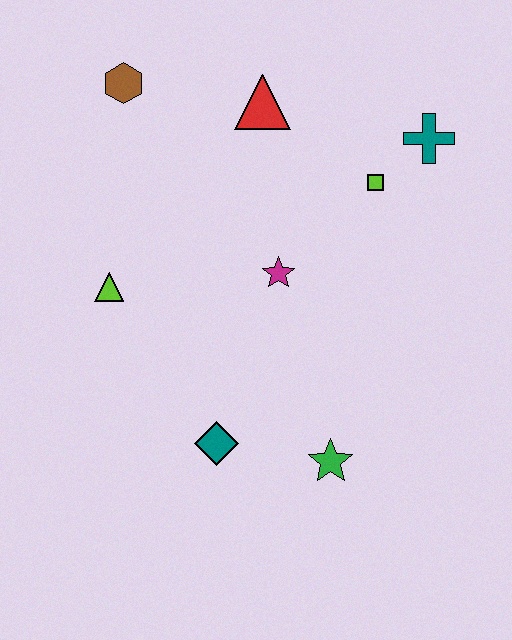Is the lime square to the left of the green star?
No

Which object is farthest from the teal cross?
The teal diamond is farthest from the teal cross.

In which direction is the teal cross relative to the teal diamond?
The teal cross is above the teal diamond.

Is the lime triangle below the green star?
No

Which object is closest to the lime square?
The teal cross is closest to the lime square.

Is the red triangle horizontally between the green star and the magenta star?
No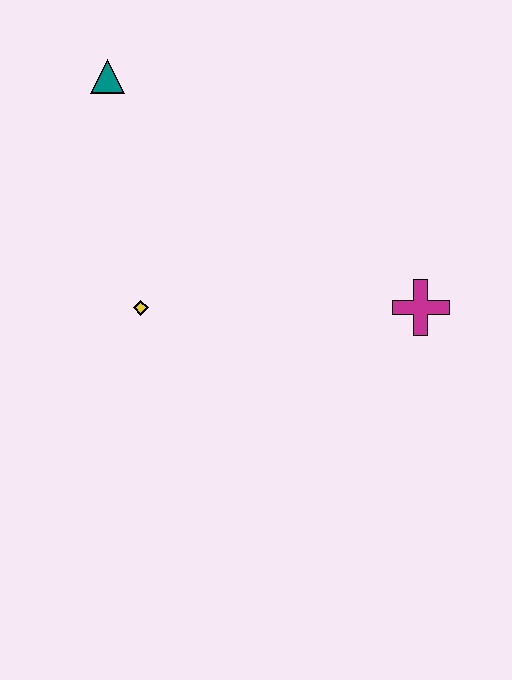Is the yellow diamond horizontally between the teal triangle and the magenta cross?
Yes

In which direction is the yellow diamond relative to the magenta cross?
The yellow diamond is to the left of the magenta cross.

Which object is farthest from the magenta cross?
The teal triangle is farthest from the magenta cross.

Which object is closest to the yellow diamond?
The teal triangle is closest to the yellow diamond.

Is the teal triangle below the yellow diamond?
No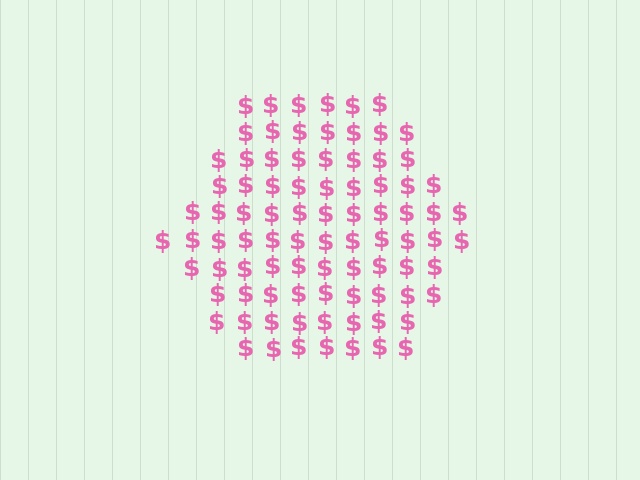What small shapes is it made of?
It is made of small dollar signs.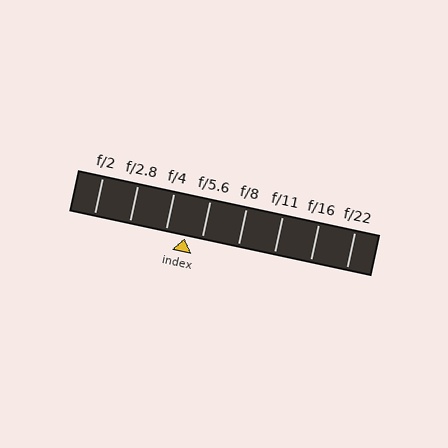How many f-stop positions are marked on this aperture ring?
There are 8 f-stop positions marked.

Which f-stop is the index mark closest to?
The index mark is closest to f/5.6.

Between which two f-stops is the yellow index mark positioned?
The index mark is between f/4 and f/5.6.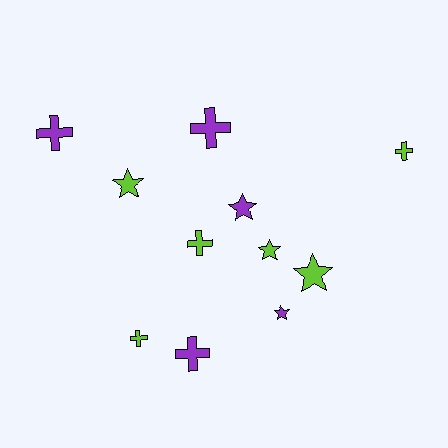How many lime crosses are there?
There are 3 lime crosses.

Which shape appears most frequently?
Cross, with 6 objects.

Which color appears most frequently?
Lime, with 6 objects.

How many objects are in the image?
There are 11 objects.